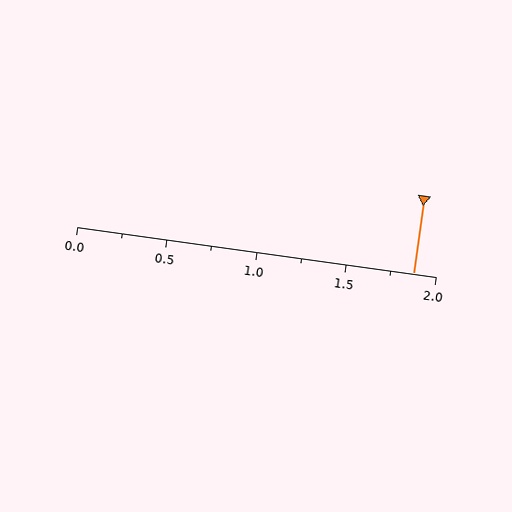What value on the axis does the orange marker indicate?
The marker indicates approximately 1.88.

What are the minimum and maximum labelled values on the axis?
The axis runs from 0.0 to 2.0.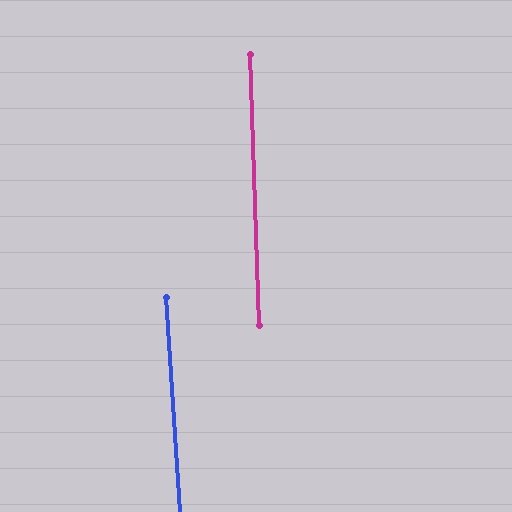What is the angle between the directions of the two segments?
Approximately 2 degrees.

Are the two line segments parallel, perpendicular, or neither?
Parallel — their directions differ by only 1.9°.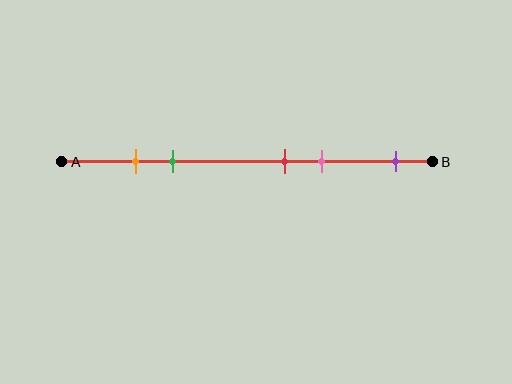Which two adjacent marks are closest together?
The orange and green marks are the closest adjacent pair.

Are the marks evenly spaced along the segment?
No, the marks are not evenly spaced.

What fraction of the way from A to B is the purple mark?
The purple mark is approximately 90% (0.9) of the way from A to B.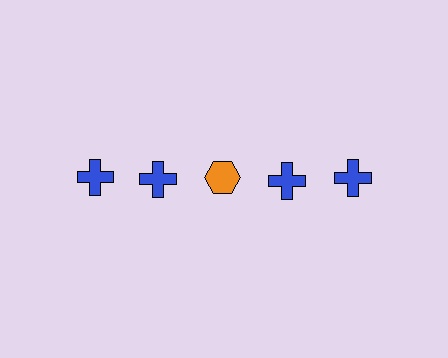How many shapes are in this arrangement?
There are 5 shapes arranged in a grid pattern.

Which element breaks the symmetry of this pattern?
The orange hexagon in the top row, center column breaks the symmetry. All other shapes are blue crosses.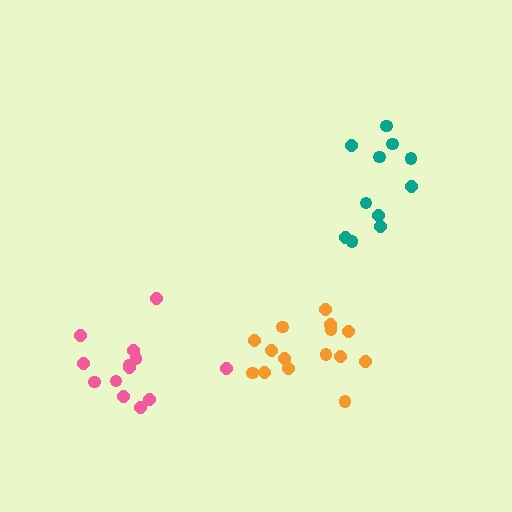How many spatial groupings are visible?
There are 3 spatial groupings.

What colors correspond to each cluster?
The clusters are colored: orange, pink, teal.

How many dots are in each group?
Group 1: 15 dots, Group 2: 13 dots, Group 3: 11 dots (39 total).